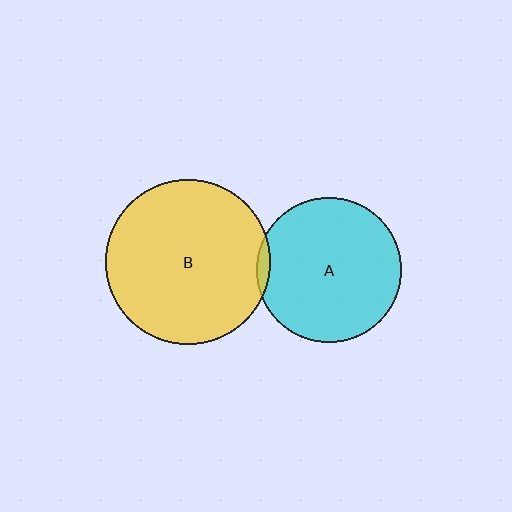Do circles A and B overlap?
Yes.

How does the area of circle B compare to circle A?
Approximately 1.3 times.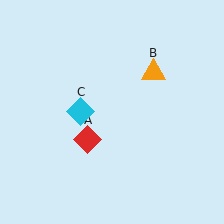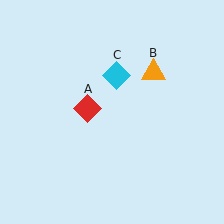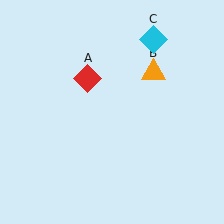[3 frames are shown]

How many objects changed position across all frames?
2 objects changed position: red diamond (object A), cyan diamond (object C).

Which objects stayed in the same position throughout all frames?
Orange triangle (object B) remained stationary.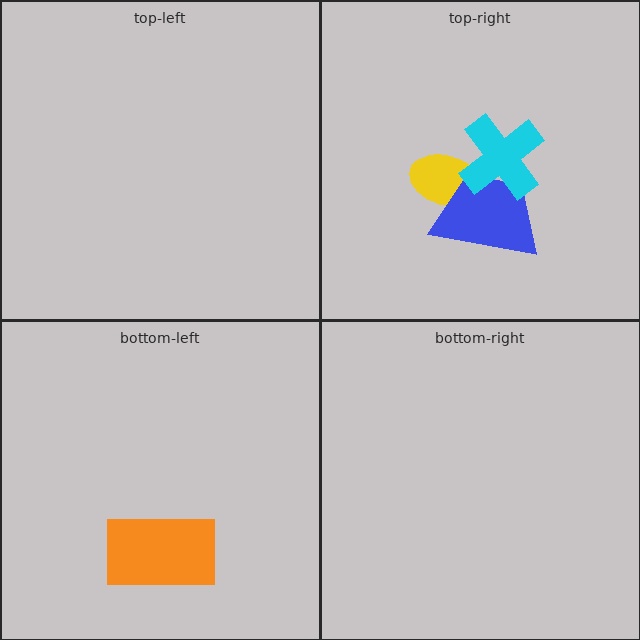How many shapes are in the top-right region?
3.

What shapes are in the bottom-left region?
The orange rectangle.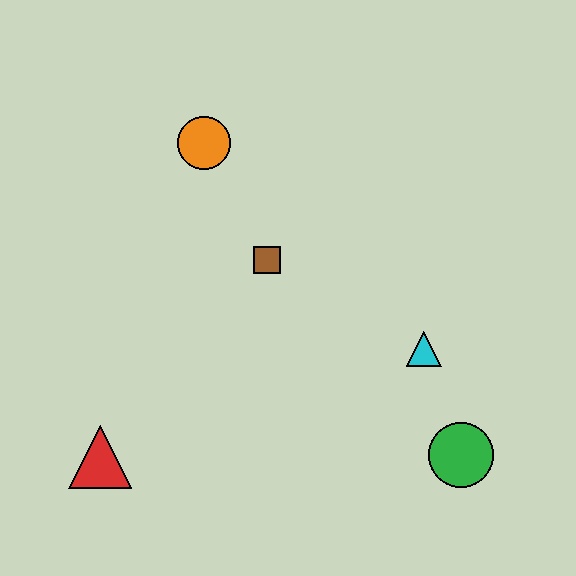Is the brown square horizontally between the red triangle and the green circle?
Yes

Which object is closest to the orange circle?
The brown square is closest to the orange circle.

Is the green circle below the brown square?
Yes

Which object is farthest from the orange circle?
The green circle is farthest from the orange circle.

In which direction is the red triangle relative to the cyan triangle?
The red triangle is to the left of the cyan triangle.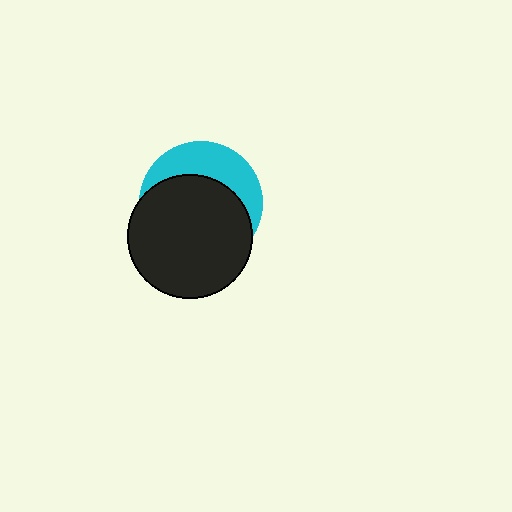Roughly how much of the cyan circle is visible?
A small part of it is visible (roughly 35%).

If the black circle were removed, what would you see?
You would see the complete cyan circle.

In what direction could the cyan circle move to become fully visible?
The cyan circle could move up. That would shift it out from behind the black circle entirely.